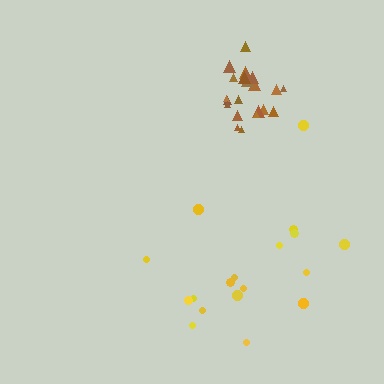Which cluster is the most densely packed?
Brown.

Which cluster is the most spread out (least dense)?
Yellow.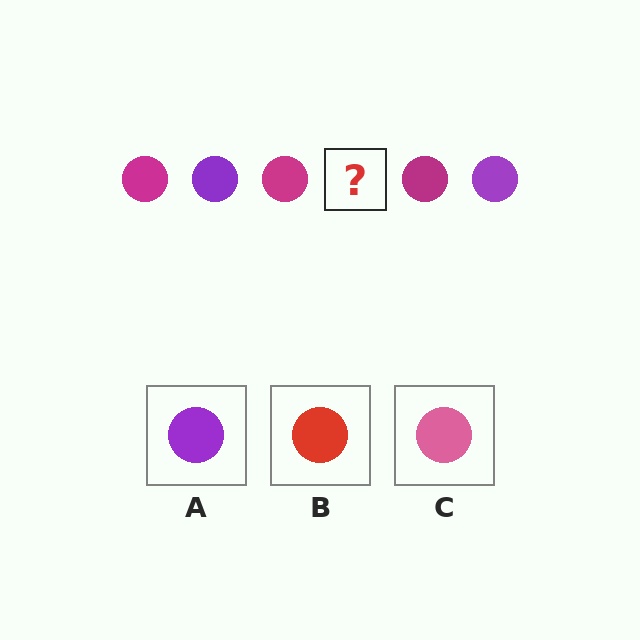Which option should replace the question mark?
Option A.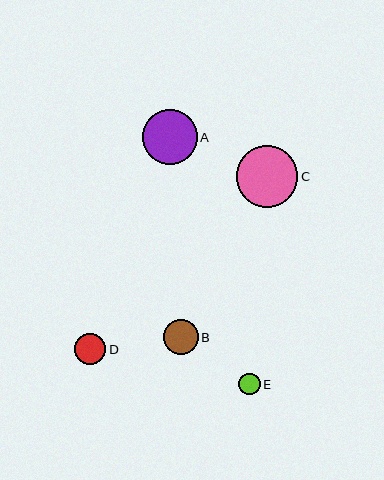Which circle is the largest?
Circle C is the largest with a size of approximately 62 pixels.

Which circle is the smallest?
Circle E is the smallest with a size of approximately 21 pixels.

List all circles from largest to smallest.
From largest to smallest: C, A, B, D, E.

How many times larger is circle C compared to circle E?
Circle C is approximately 2.9 times the size of circle E.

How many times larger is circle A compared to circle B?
Circle A is approximately 1.6 times the size of circle B.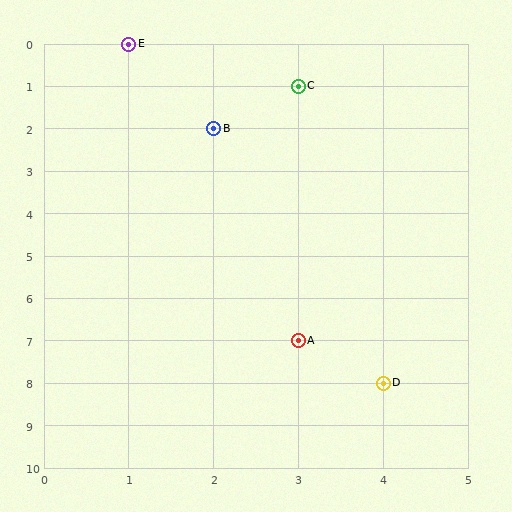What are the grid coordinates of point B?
Point B is at grid coordinates (2, 2).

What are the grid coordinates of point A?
Point A is at grid coordinates (3, 7).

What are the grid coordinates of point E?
Point E is at grid coordinates (1, 0).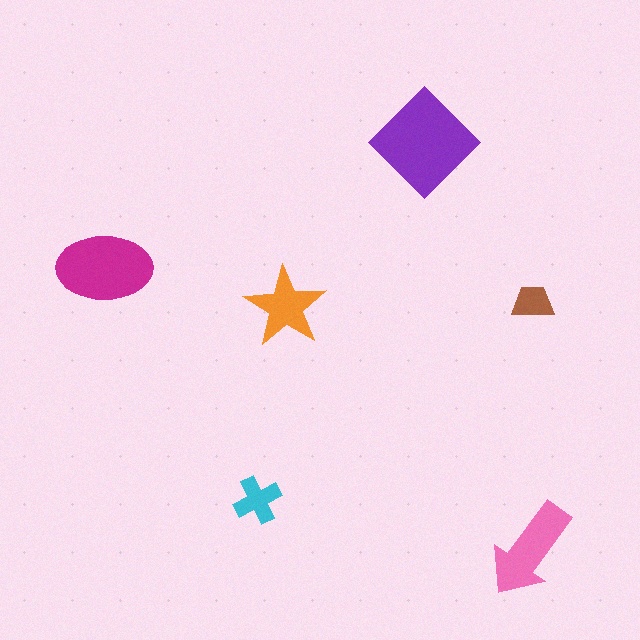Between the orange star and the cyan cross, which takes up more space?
The orange star.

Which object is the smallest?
The brown trapezoid.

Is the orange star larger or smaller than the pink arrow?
Smaller.